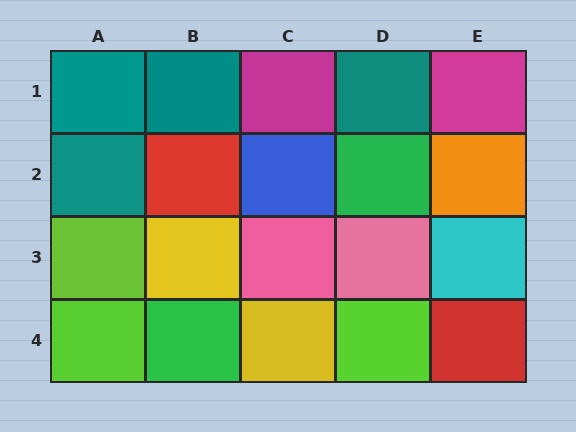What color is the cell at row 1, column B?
Teal.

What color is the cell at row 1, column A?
Teal.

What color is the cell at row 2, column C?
Blue.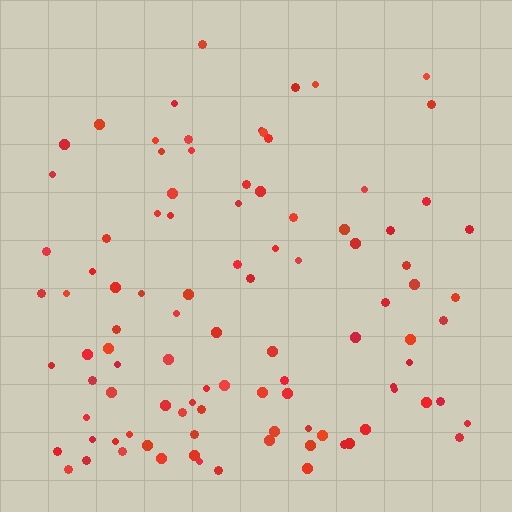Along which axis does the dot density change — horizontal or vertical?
Vertical.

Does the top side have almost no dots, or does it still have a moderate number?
Still a moderate number, just noticeably fewer than the bottom.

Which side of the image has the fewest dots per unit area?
The top.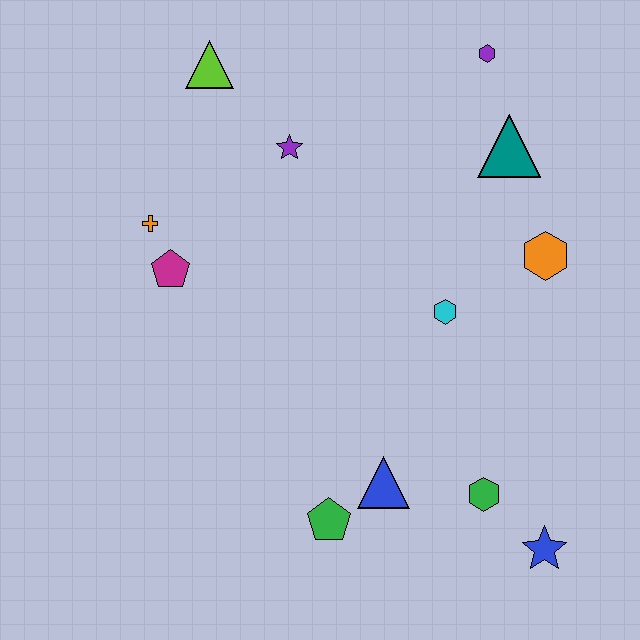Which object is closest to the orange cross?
The magenta pentagon is closest to the orange cross.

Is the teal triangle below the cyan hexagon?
No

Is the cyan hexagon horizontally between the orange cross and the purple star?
No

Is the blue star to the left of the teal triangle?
No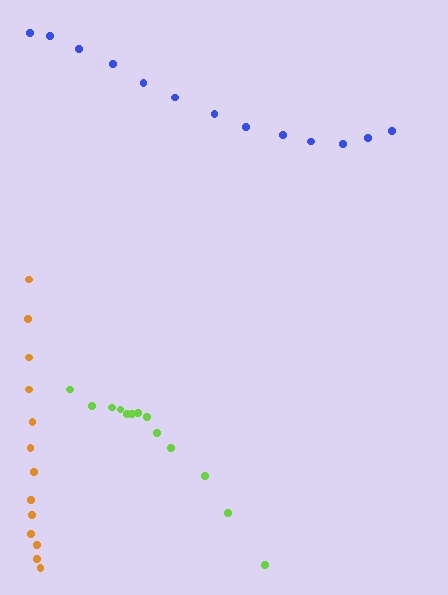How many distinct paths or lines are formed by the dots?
There are 3 distinct paths.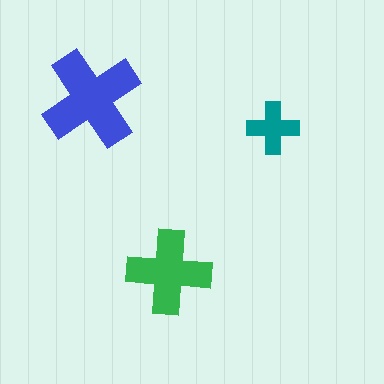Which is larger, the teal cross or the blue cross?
The blue one.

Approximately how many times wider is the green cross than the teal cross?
About 1.5 times wider.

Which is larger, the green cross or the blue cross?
The blue one.